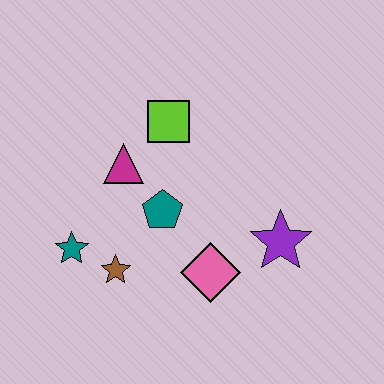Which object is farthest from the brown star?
The purple star is farthest from the brown star.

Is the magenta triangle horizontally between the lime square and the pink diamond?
No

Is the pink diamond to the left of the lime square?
No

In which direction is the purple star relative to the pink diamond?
The purple star is to the right of the pink diamond.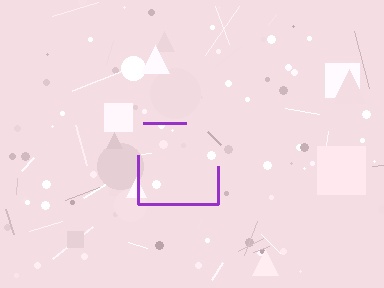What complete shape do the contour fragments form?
The contour fragments form a square.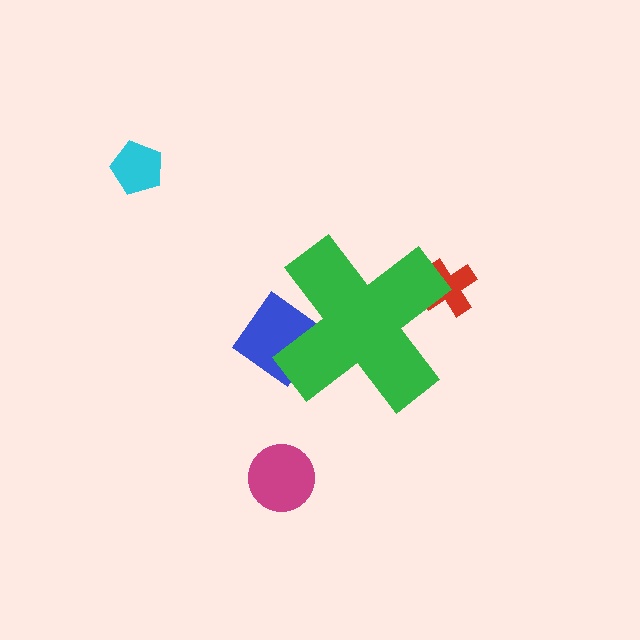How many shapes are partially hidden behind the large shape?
2 shapes are partially hidden.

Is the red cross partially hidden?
Yes, the red cross is partially hidden behind the green cross.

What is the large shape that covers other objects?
A green cross.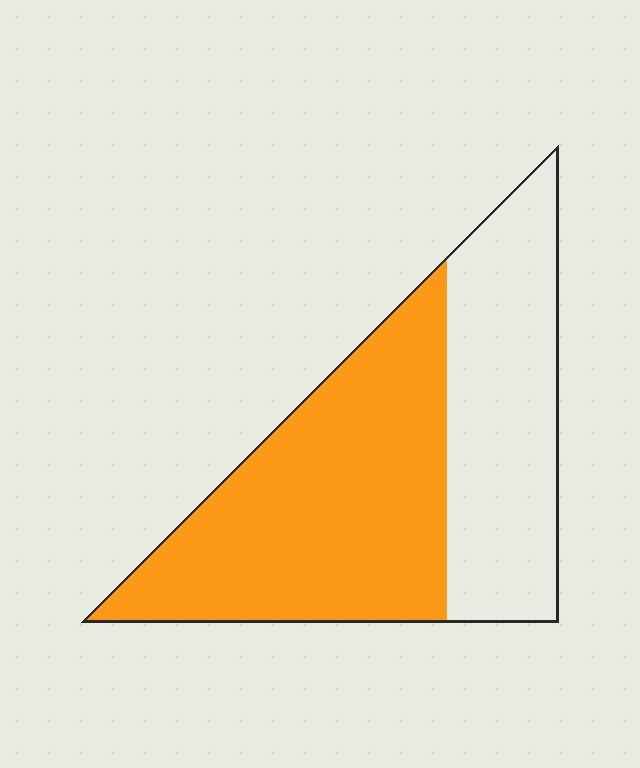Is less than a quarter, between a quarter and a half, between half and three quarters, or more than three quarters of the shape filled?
Between half and three quarters.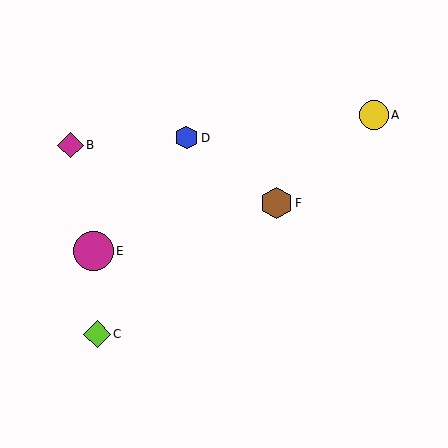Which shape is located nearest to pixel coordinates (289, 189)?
The brown hexagon (labeled F) at (276, 203) is nearest to that location.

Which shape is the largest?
The magenta circle (labeled E) is the largest.